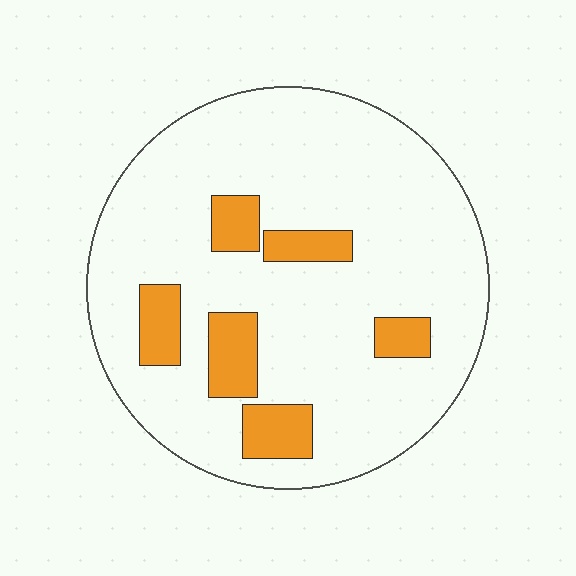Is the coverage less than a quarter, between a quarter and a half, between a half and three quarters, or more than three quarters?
Less than a quarter.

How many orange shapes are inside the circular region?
6.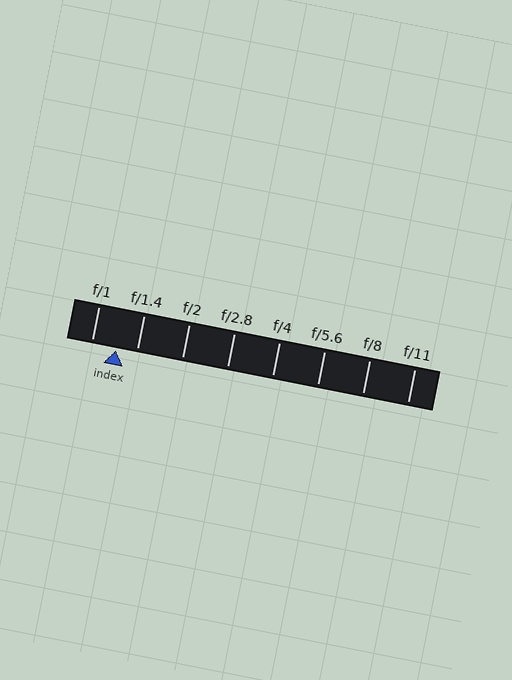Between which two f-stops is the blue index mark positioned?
The index mark is between f/1 and f/1.4.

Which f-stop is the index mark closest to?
The index mark is closest to f/1.4.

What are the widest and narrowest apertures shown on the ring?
The widest aperture shown is f/1 and the narrowest is f/11.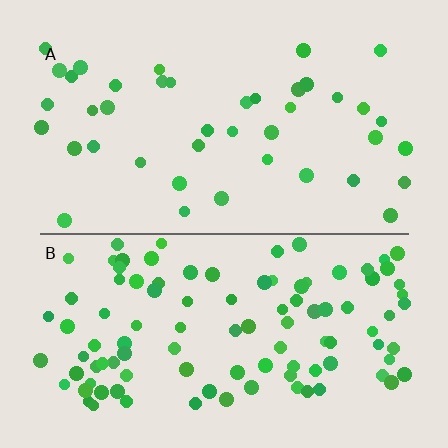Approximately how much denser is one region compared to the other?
Approximately 2.5× — region B over region A.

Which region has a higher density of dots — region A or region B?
B (the bottom).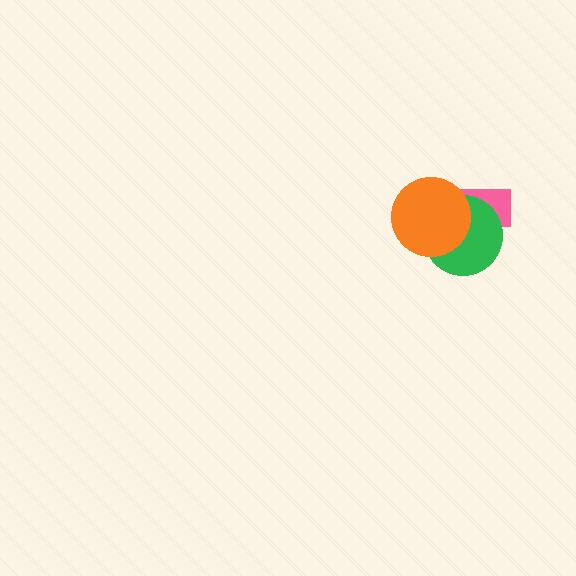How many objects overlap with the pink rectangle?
2 objects overlap with the pink rectangle.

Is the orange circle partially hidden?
No, no other shape covers it.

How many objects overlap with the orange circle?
2 objects overlap with the orange circle.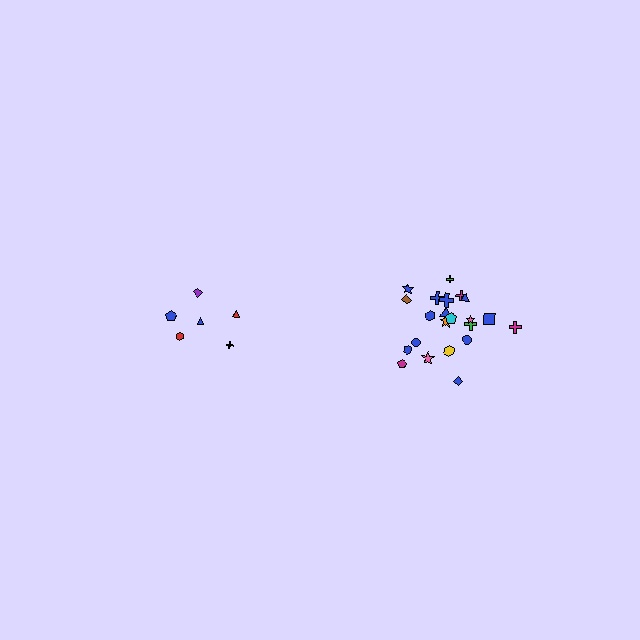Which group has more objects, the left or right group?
The right group.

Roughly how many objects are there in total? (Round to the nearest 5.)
Roughly 30 objects in total.